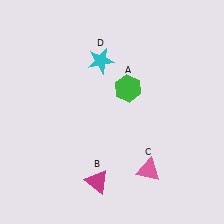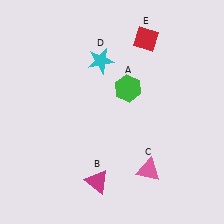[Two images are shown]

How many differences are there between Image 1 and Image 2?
There is 1 difference between the two images.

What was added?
A red diamond (E) was added in Image 2.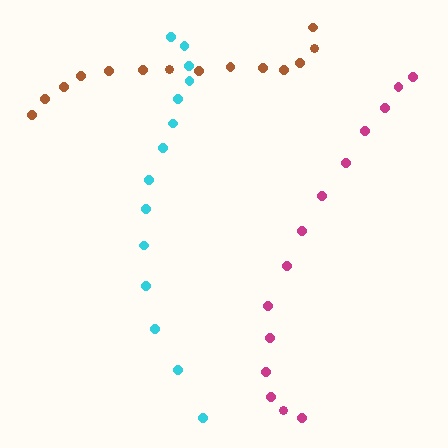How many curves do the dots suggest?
There are 3 distinct paths.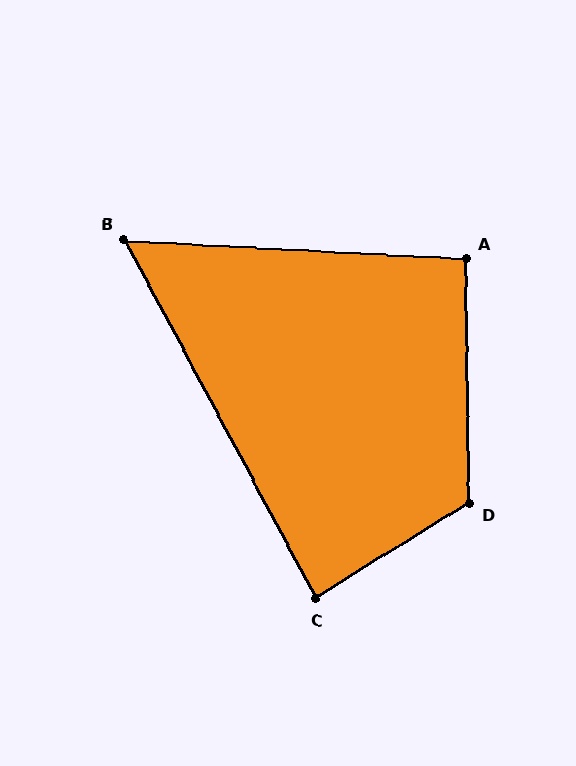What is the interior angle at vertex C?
Approximately 86 degrees (approximately right).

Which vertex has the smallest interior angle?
B, at approximately 59 degrees.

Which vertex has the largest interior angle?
D, at approximately 121 degrees.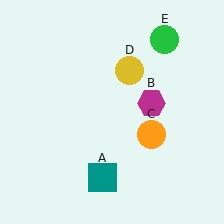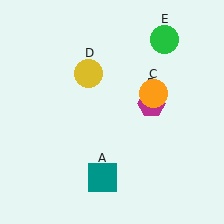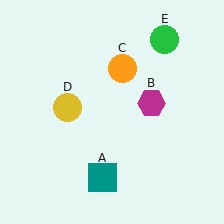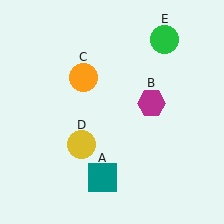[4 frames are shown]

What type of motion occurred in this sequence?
The orange circle (object C), yellow circle (object D) rotated counterclockwise around the center of the scene.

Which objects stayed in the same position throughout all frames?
Teal square (object A) and magenta hexagon (object B) and green circle (object E) remained stationary.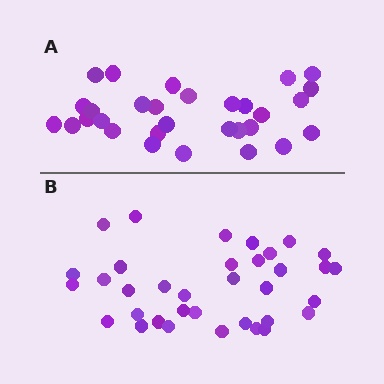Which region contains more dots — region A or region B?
Region B (the bottom region) has more dots.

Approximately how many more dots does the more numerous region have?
Region B has about 5 more dots than region A.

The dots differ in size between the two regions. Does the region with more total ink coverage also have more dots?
No. Region A has more total ink coverage because its dots are larger, but region B actually contains more individual dots. Total area can be misleading — the number of items is what matters here.